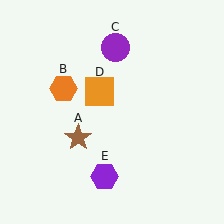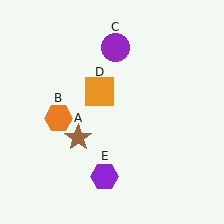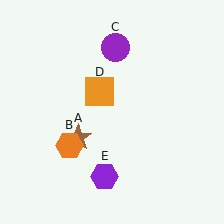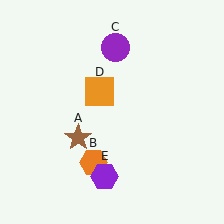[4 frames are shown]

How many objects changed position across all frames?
1 object changed position: orange hexagon (object B).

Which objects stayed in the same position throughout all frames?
Brown star (object A) and purple circle (object C) and orange square (object D) and purple hexagon (object E) remained stationary.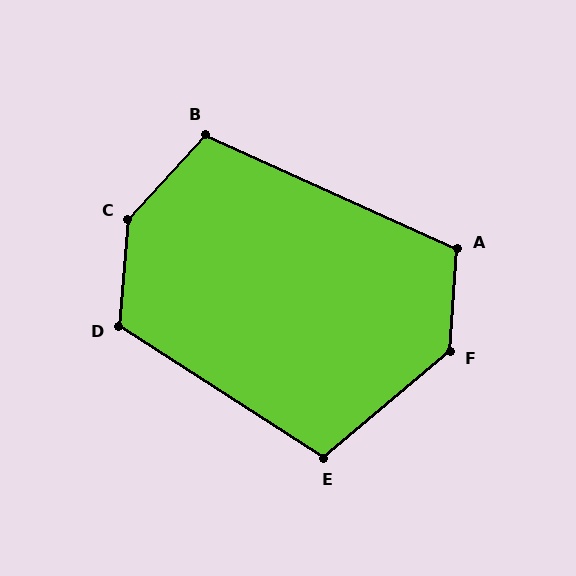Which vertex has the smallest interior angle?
E, at approximately 107 degrees.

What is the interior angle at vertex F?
Approximately 134 degrees (obtuse).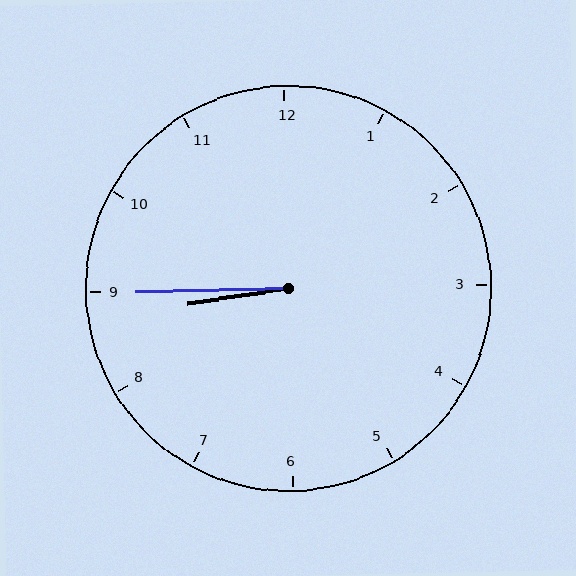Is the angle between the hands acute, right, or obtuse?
It is acute.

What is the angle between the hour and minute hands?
Approximately 8 degrees.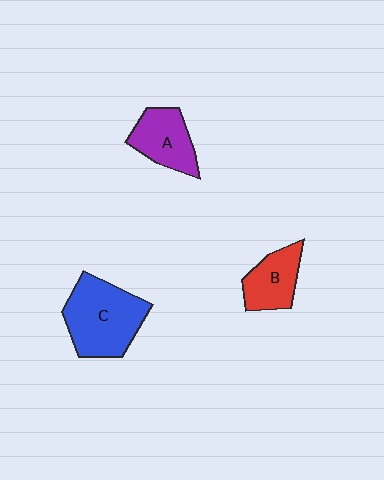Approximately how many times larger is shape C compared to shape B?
Approximately 1.8 times.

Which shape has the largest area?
Shape C (blue).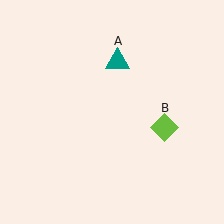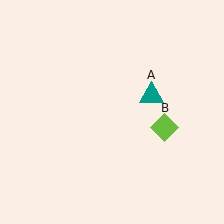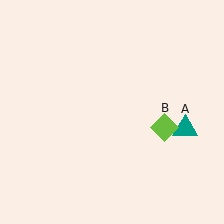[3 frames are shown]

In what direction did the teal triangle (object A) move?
The teal triangle (object A) moved down and to the right.